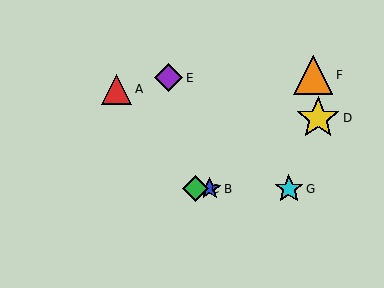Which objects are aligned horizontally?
Objects B, C, G are aligned horizontally.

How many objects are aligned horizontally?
3 objects (B, C, G) are aligned horizontally.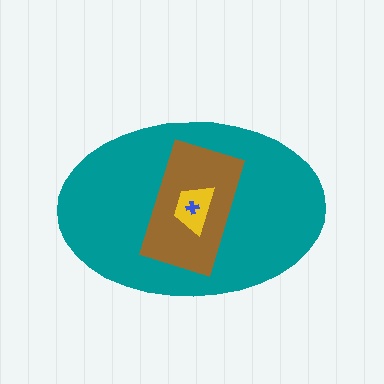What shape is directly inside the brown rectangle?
The yellow trapezoid.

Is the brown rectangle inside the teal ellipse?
Yes.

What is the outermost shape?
The teal ellipse.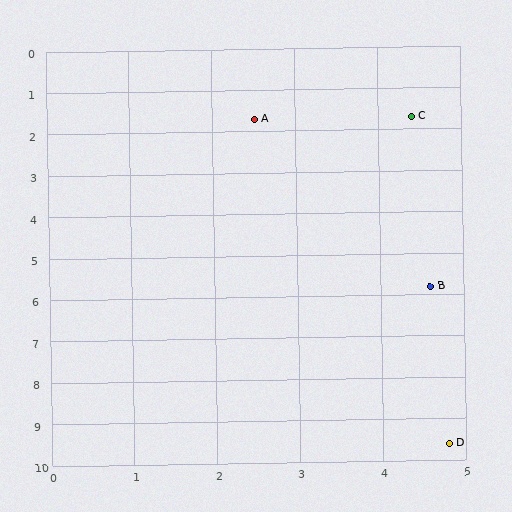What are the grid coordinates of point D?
Point D is at approximately (4.8, 9.6).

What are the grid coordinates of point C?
Point C is at approximately (4.4, 1.7).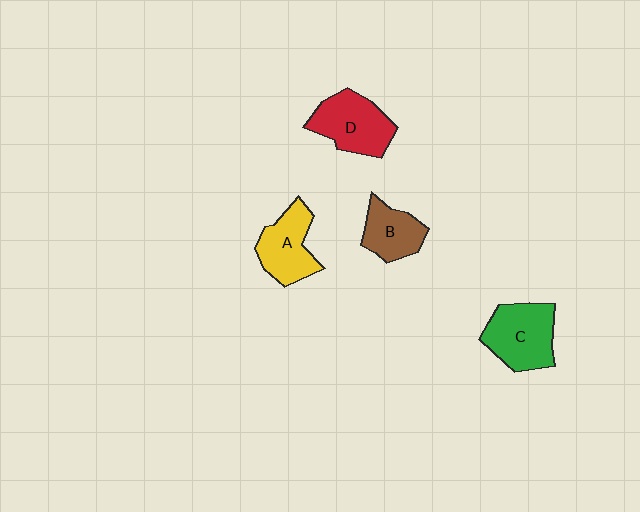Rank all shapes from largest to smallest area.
From largest to smallest: C (green), D (red), A (yellow), B (brown).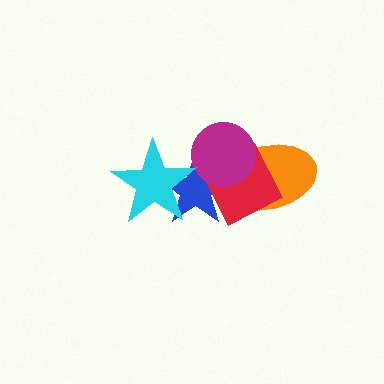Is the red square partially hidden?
Yes, it is partially covered by another shape.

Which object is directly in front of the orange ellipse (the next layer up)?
The blue star is directly in front of the orange ellipse.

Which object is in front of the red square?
The magenta circle is in front of the red square.